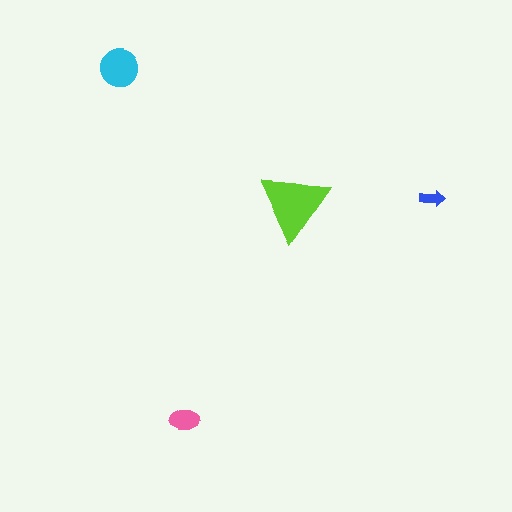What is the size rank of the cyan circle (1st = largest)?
2nd.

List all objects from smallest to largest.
The blue arrow, the pink ellipse, the cyan circle, the lime triangle.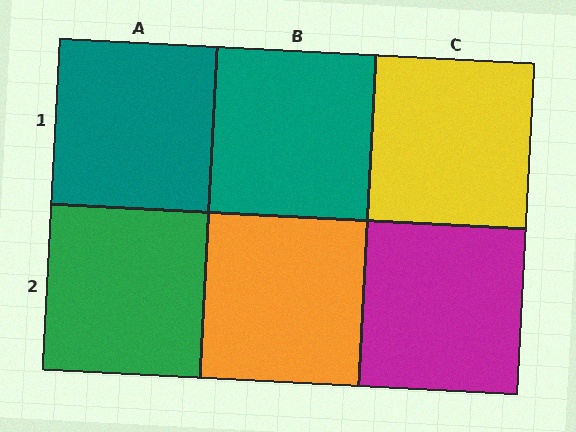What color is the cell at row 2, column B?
Orange.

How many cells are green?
1 cell is green.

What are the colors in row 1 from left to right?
Teal, teal, yellow.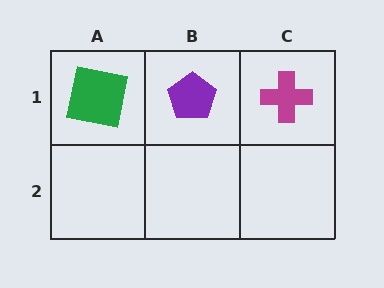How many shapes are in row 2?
0 shapes.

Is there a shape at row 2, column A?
No, that cell is empty.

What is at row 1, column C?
A magenta cross.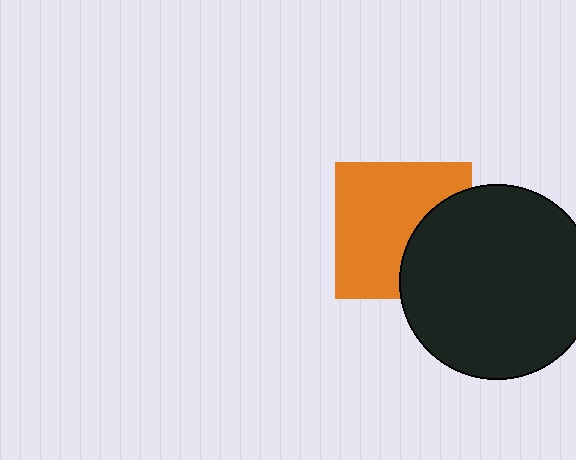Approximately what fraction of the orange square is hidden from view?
Roughly 34% of the orange square is hidden behind the black circle.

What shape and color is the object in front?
The object in front is a black circle.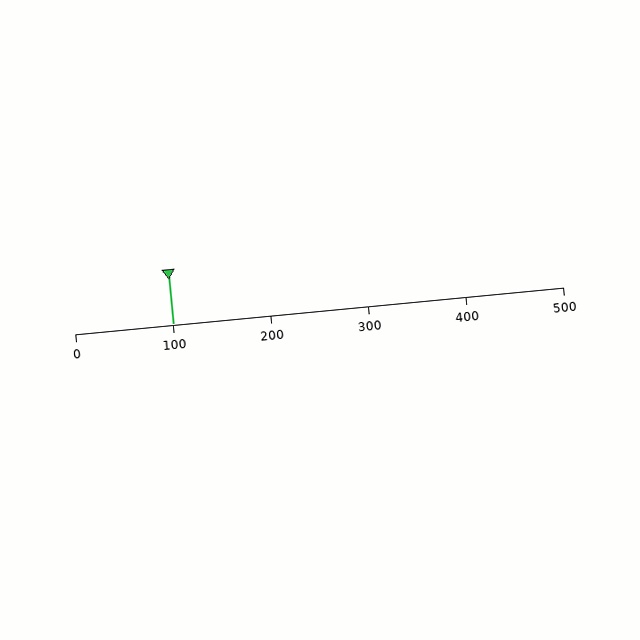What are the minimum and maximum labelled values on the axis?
The axis runs from 0 to 500.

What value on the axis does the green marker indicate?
The marker indicates approximately 100.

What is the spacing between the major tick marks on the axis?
The major ticks are spaced 100 apart.